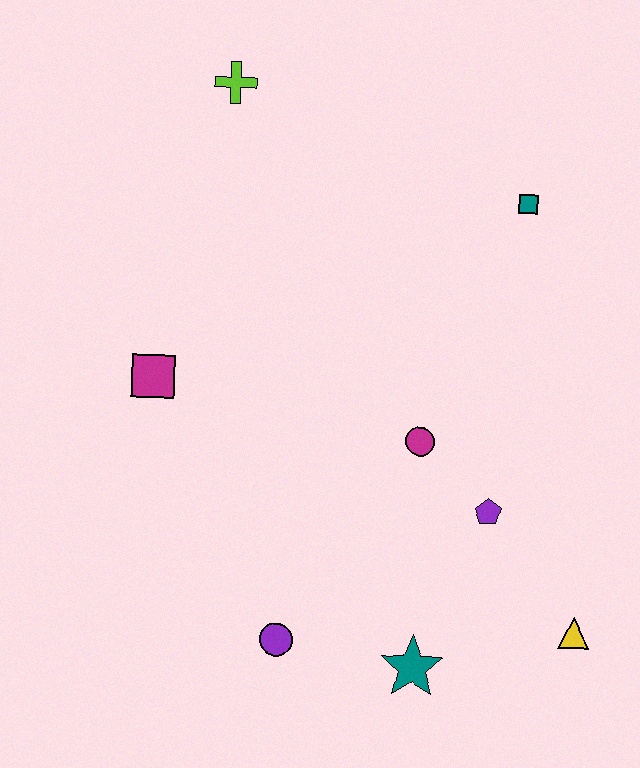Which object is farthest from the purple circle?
The lime cross is farthest from the purple circle.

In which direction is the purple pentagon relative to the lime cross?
The purple pentagon is below the lime cross.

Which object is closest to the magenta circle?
The purple pentagon is closest to the magenta circle.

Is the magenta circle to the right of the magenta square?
Yes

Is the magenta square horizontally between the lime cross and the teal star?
No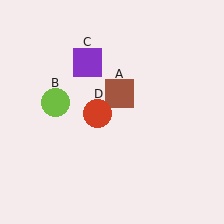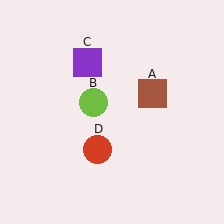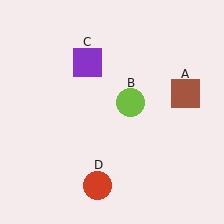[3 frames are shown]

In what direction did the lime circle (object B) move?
The lime circle (object B) moved right.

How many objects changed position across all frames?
3 objects changed position: brown square (object A), lime circle (object B), red circle (object D).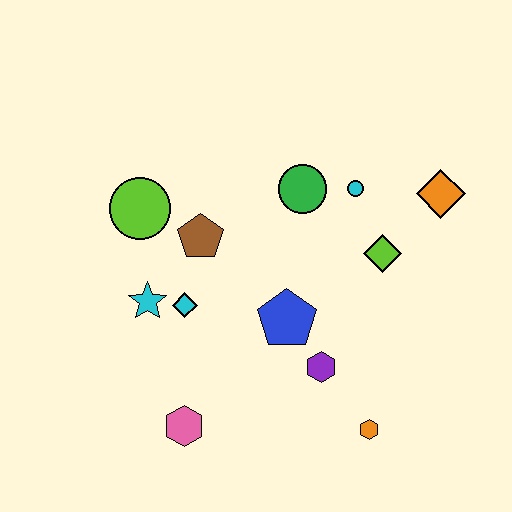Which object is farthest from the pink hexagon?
The orange diamond is farthest from the pink hexagon.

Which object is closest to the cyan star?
The cyan diamond is closest to the cyan star.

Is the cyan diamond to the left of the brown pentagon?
Yes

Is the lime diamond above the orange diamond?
No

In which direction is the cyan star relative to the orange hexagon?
The cyan star is to the left of the orange hexagon.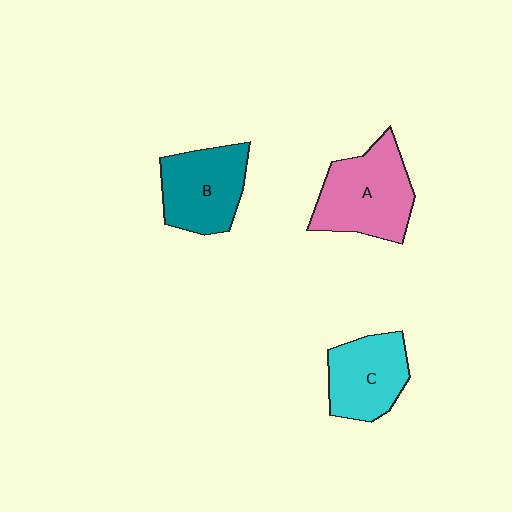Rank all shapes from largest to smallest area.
From largest to smallest: A (pink), B (teal), C (cyan).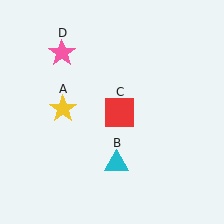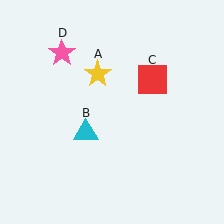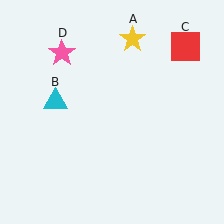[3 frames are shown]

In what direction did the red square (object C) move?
The red square (object C) moved up and to the right.